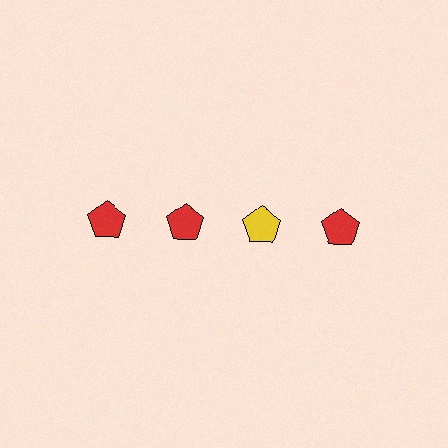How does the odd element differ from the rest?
It has a different color: yellow instead of red.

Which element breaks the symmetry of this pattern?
The yellow pentagon in the top row, center column breaks the symmetry. All other shapes are red pentagons.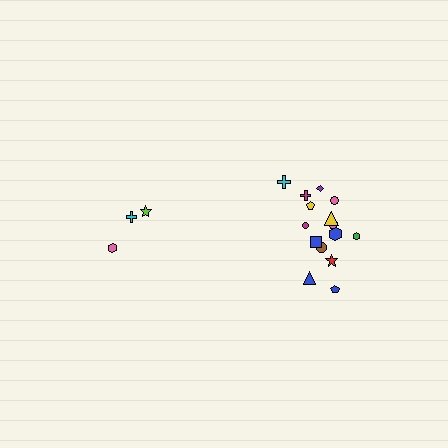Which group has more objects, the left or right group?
The right group.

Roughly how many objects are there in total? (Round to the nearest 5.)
Roughly 20 objects in total.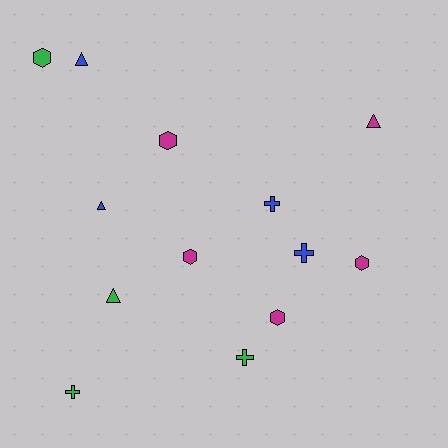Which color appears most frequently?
Magenta, with 5 objects.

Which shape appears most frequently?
Hexagon, with 5 objects.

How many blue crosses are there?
There are 2 blue crosses.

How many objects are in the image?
There are 13 objects.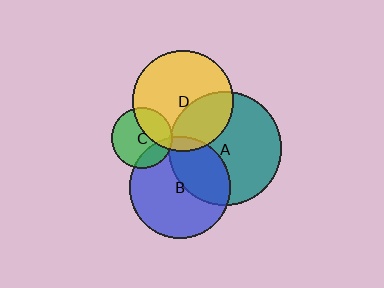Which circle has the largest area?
Circle A (teal).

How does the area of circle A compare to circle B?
Approximately 1.3 times.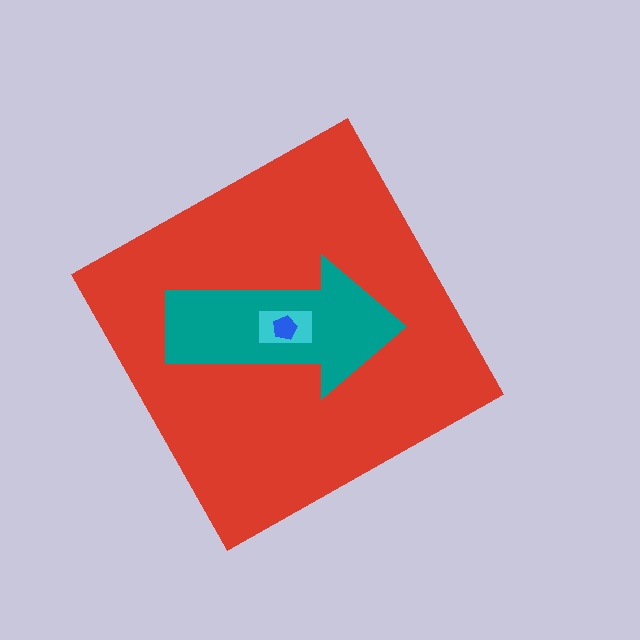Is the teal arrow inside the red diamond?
Yes.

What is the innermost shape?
The blue pentagon.